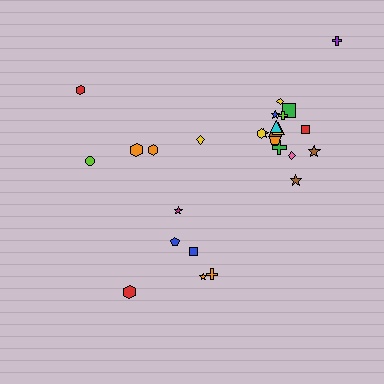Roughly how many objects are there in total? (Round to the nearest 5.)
Roughly 25 objects in total.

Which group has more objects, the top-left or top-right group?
The top-right group.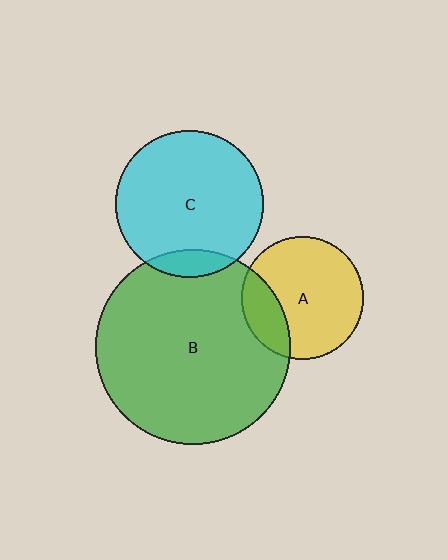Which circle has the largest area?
Circle B (green).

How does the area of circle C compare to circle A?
Approximately 1.4 times.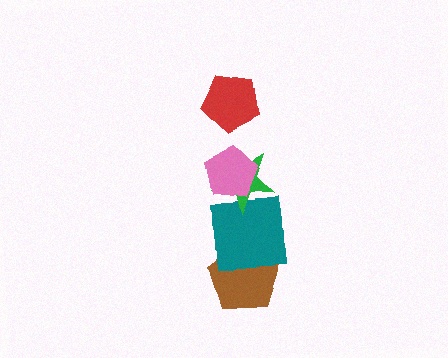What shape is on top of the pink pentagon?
The red pentagon is on top of the pink pentagon.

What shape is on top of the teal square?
The green star is on top of the teal square.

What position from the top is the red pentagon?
The red pentagon is 1st from the top.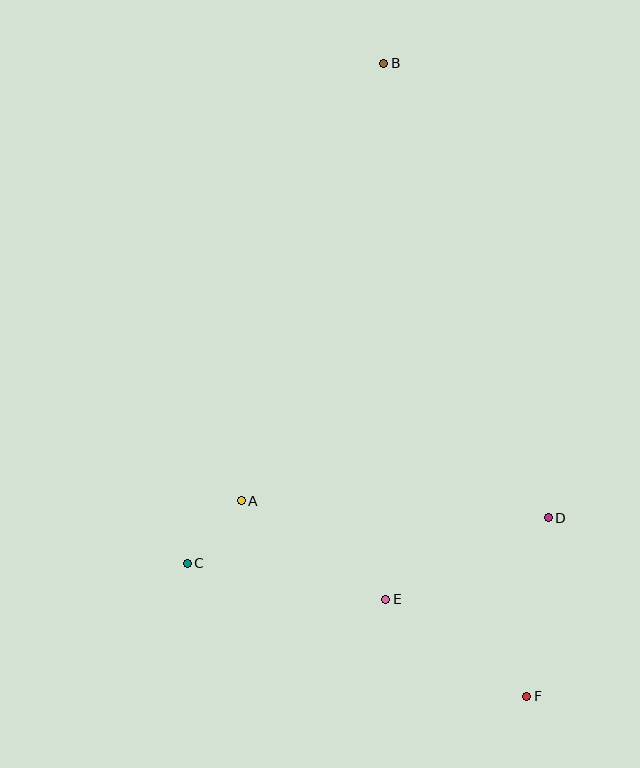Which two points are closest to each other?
Points A and C are closest to each other.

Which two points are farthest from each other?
Points B and F are farthest from each other.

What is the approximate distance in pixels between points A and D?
The distance between A and D is approximately 307 pixels.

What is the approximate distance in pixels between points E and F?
The distance between E and F is approximately 171 pixels.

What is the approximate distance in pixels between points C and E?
The distance between C and E is approximately 202 pixels.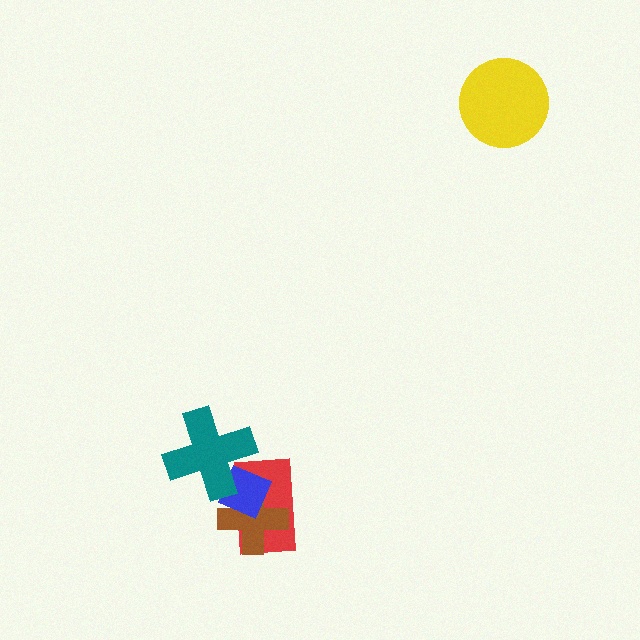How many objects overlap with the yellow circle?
0 objects overlap with the yellow circle.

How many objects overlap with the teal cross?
2 objects overlap with the teal cross.